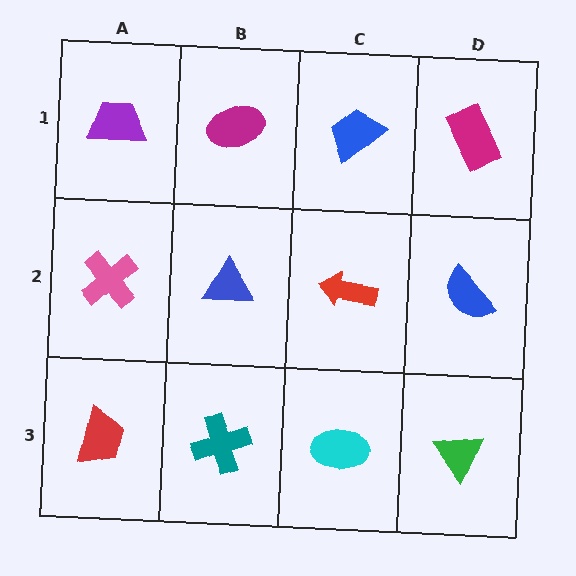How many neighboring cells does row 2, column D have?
3.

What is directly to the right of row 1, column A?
A magenta ellipse.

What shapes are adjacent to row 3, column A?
A pink cross (row 2, column A), a teal cross (row 3, column B).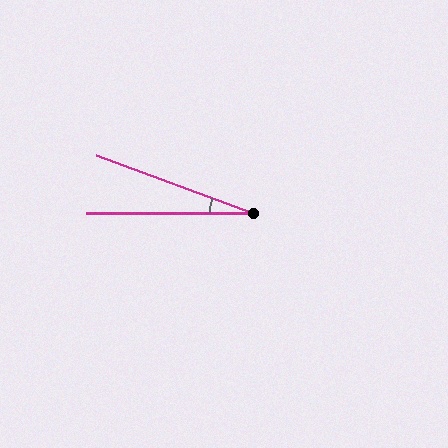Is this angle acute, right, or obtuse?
It is acute.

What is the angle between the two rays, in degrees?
Approximately 20 degrees.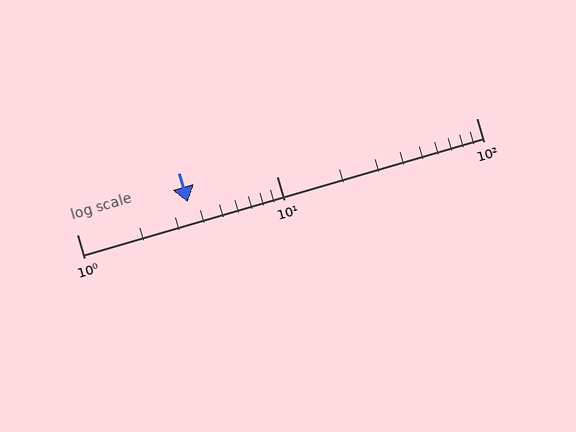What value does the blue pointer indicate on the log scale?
The pointer indicates approximately 3.6.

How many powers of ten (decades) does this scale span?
The scale spans 2 decades, from 1 to 100.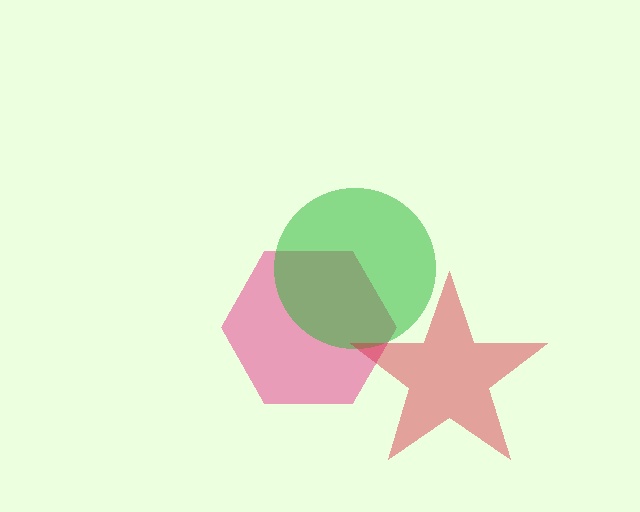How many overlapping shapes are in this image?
There are 3 overlapping shapes in the image.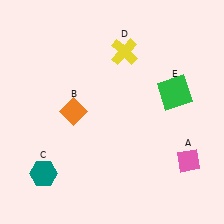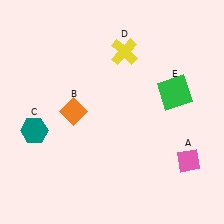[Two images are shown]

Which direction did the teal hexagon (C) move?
The teal hexagon (C) moved up.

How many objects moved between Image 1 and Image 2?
1 object moved between the two images.